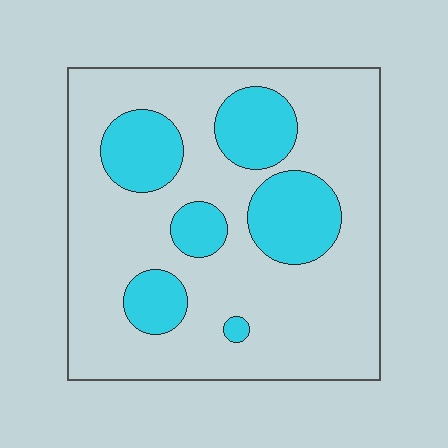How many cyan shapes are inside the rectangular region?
6.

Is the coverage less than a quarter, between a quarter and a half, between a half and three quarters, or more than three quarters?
Between a quarter and a half.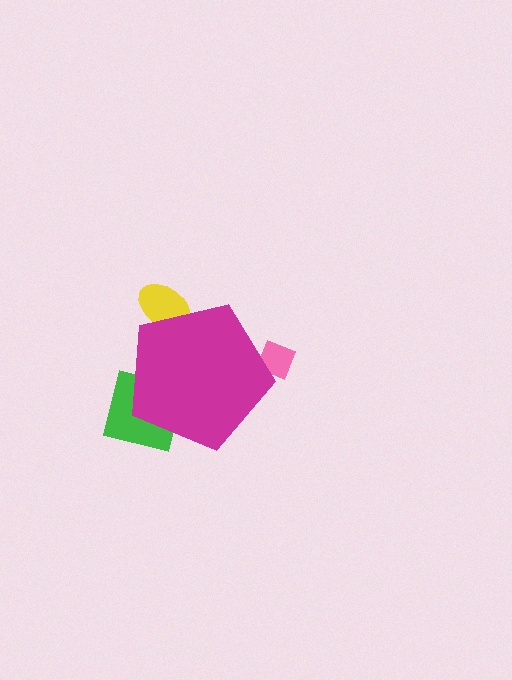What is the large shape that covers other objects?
A magenta pentagon.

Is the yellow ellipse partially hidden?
Yes, the yellow ellipse is partially hidden behind the magenta pentagon.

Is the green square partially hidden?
Yes, the green square is partially hidden behind the magenta pentagon.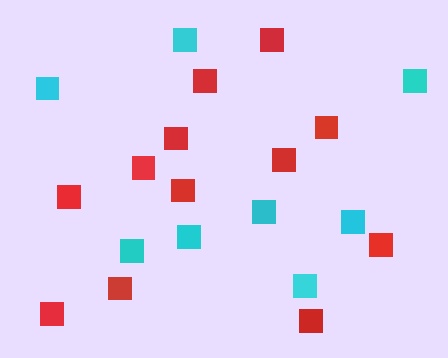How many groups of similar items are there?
There are 2 groups: one group of red squares (12) and one group of cyan squares (8).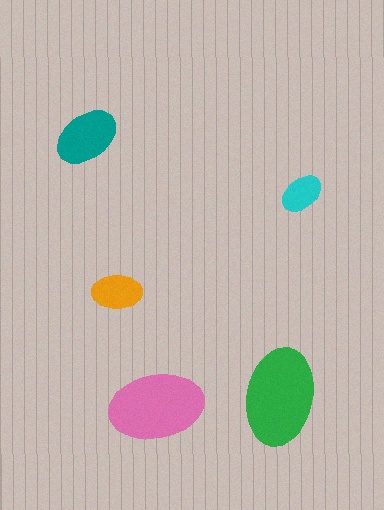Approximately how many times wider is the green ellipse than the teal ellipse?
About 1.5 times wider.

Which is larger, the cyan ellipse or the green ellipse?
The green one.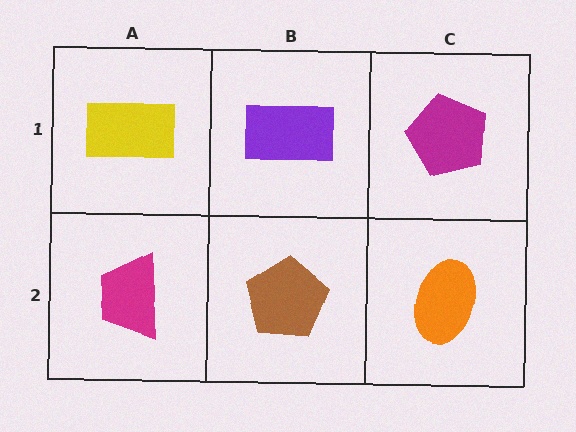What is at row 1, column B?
A purple rectangle.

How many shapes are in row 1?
3 shapes.